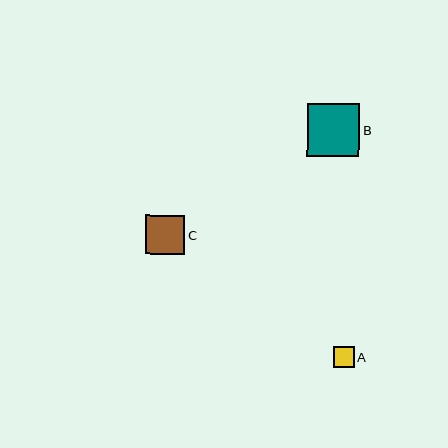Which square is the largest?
Square B is the largest with a size of approximately 52 pixels.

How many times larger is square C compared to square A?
Square C is approximately 1.9 times the size of square A.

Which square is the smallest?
Square A is the smallest with a size of approximately 21 pixels.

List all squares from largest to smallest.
From largest to smallest: B, C, A.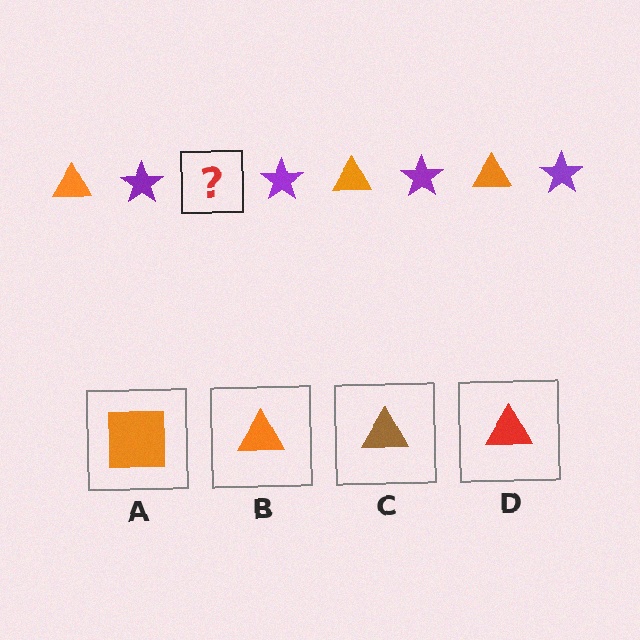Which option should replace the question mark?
Option B.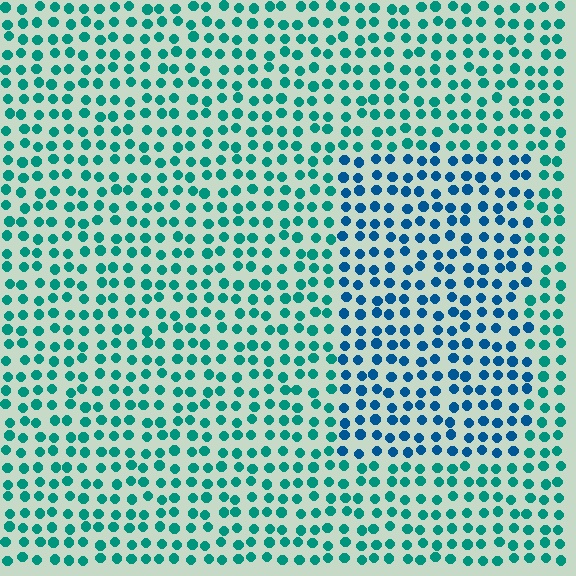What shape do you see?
I see a rectangle.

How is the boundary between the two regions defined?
The boundary is defined purely by a slight shift in hue (about 35 degrees). Spacing, size, and orientation are identical on both sides.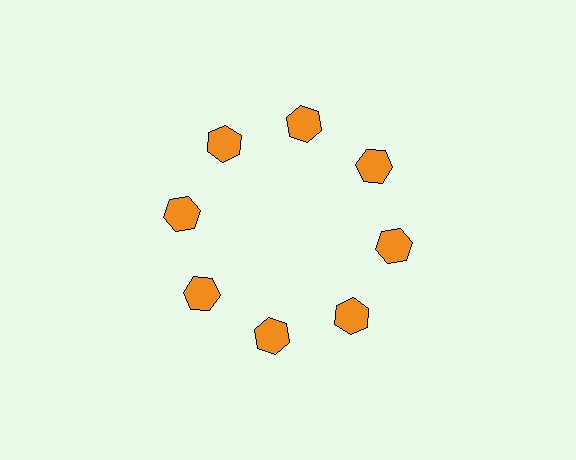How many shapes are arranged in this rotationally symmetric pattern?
There are 8 shapes, arranged in 8 groups of 1.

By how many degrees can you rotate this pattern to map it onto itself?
The pattern maps onto itself every 45 degrees of rotation.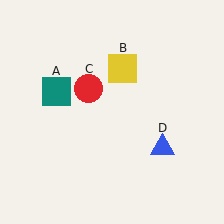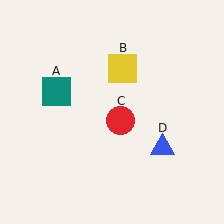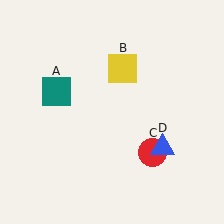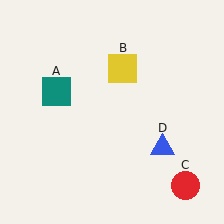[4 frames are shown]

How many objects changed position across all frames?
1 object changed position: red circle (object C).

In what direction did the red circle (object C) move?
The red circle (object C) moved down and to the right.